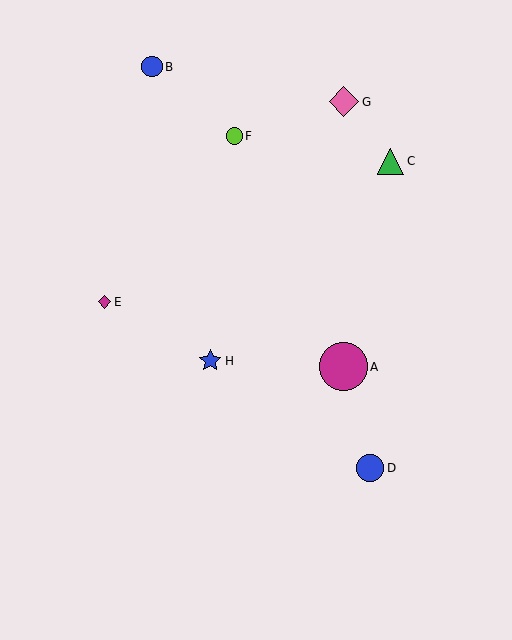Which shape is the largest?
The magenta circle (labeled A) is the largest.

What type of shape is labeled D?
Shape D is a blue circle.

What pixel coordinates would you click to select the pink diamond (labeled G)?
Click at (344, 102) to select the pink diamond G.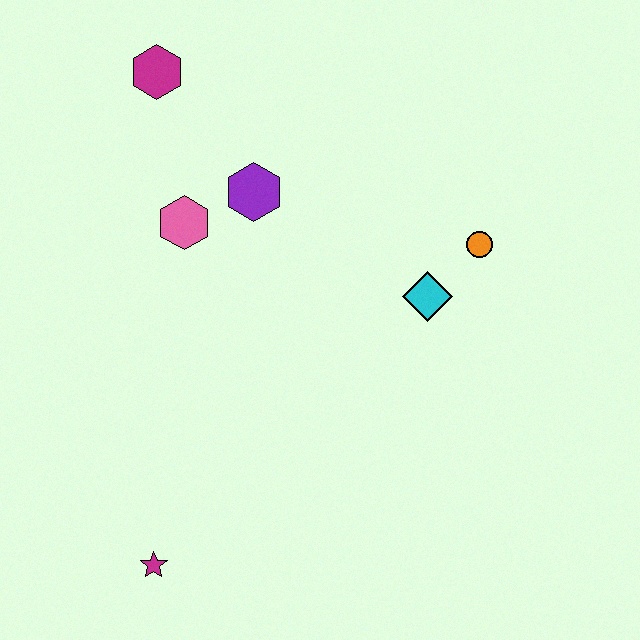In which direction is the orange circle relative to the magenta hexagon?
The orange circle is to the right of the magenta hexagon.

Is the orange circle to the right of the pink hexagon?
Yes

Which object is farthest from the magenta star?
The magenta hexagon is farthest from the magenta star.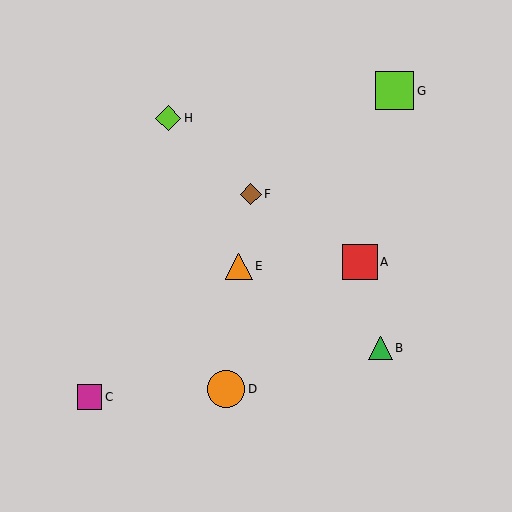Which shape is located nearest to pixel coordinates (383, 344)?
The green triangle (labeled B) at (381, 348) is nearest to that location.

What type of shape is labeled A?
Shape A is a red square.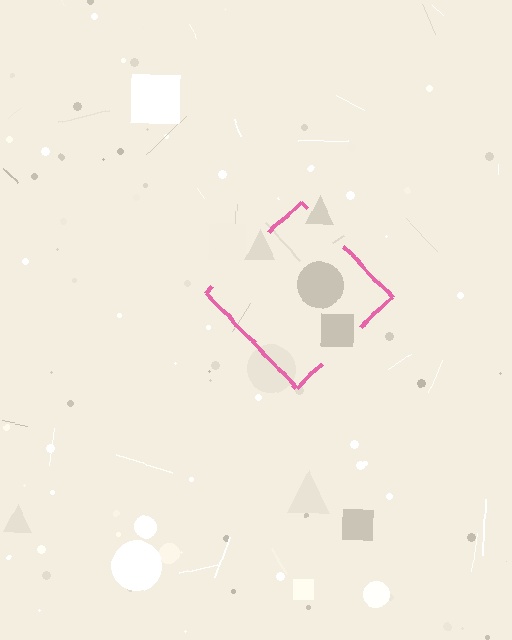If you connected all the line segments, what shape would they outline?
They would outline a diamond.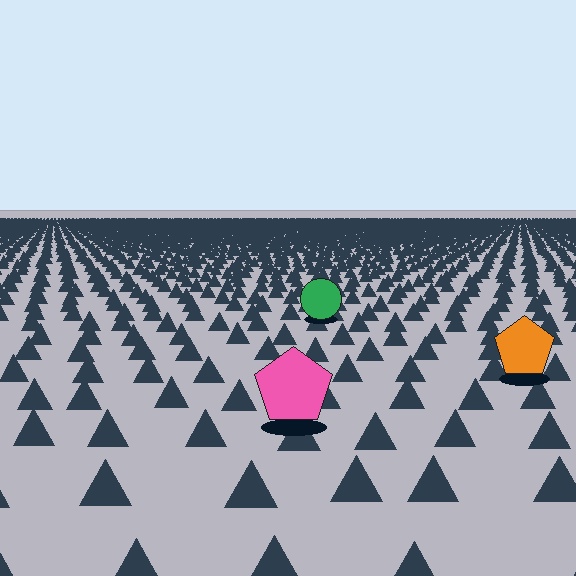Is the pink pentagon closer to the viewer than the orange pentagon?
Yes. The pink pentagon is closer — you can tell from the texture gradient: the ground texture is coarser near it.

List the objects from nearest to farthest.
From nearest to farthest: the pink pentagon, the orange pentagon, the green circle.